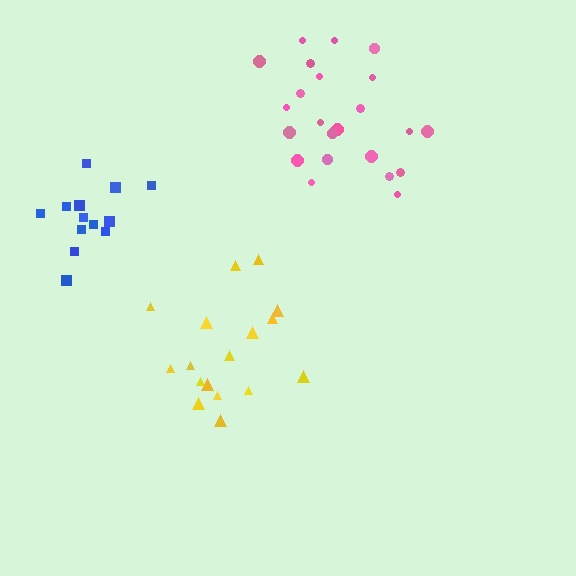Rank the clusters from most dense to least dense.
blue, pink, yellow.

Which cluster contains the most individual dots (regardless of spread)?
Pink (23).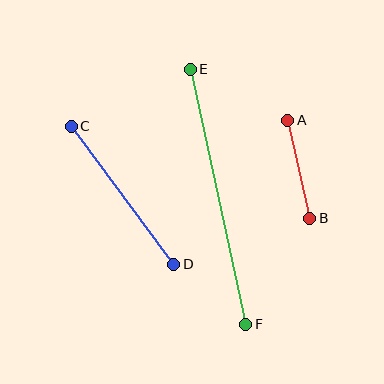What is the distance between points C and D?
The distance is approximately 172 pixels.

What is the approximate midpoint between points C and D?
The midpoint is at approximately (123, 195) pixels.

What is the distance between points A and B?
The distance is approximately 100 pixels.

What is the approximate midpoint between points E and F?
The midpoint is at approximately (218, 197) pixels.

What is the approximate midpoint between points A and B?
The midpoint is at approximately (299, 169) pixels.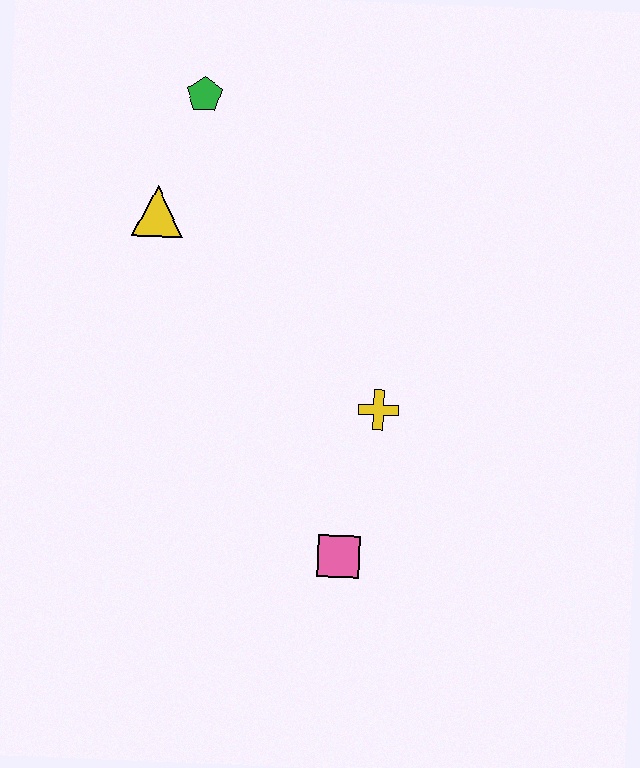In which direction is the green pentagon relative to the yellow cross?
The green pentagon is above the yellow cross.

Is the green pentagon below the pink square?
No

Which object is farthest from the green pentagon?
The pink square is farthest from the green pentagon.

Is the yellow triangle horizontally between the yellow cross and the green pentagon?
No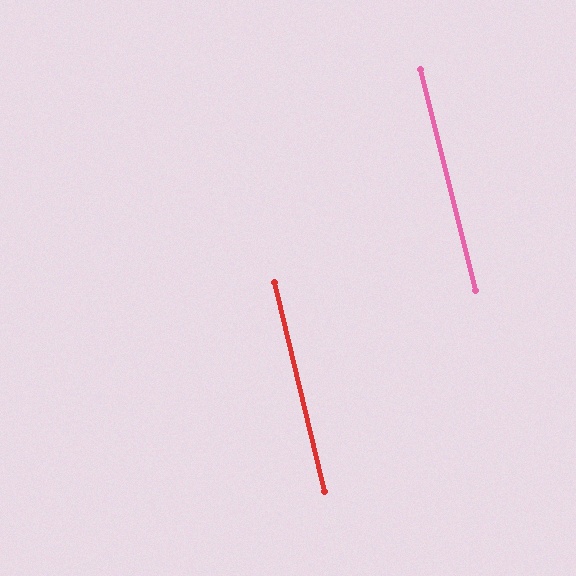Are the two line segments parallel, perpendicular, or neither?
Parallel — their directions differ by only 0.5°.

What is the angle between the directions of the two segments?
Approximately 1 degree.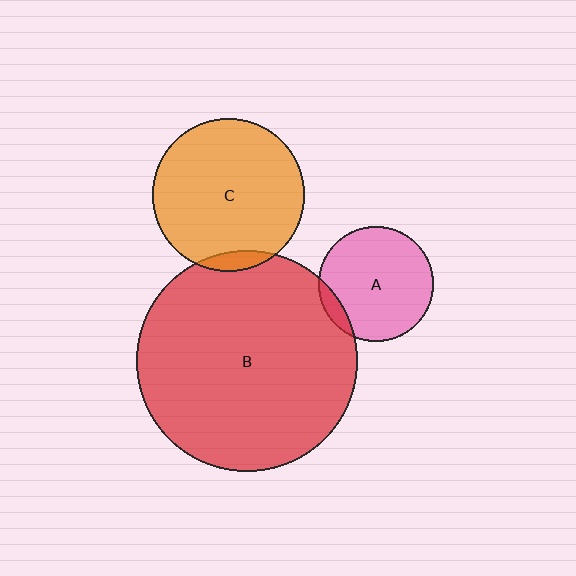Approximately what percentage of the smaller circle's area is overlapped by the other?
Approximately 5%.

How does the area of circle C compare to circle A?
Approximately 1.7 times.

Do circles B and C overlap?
Yes.